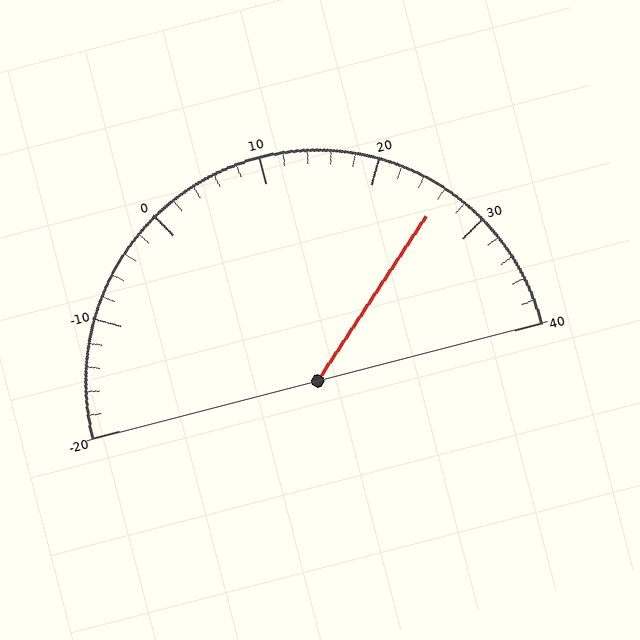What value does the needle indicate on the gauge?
The needle indicates approximately 26.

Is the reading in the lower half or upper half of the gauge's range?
The reading is in the upper half of the range (-20 to 40).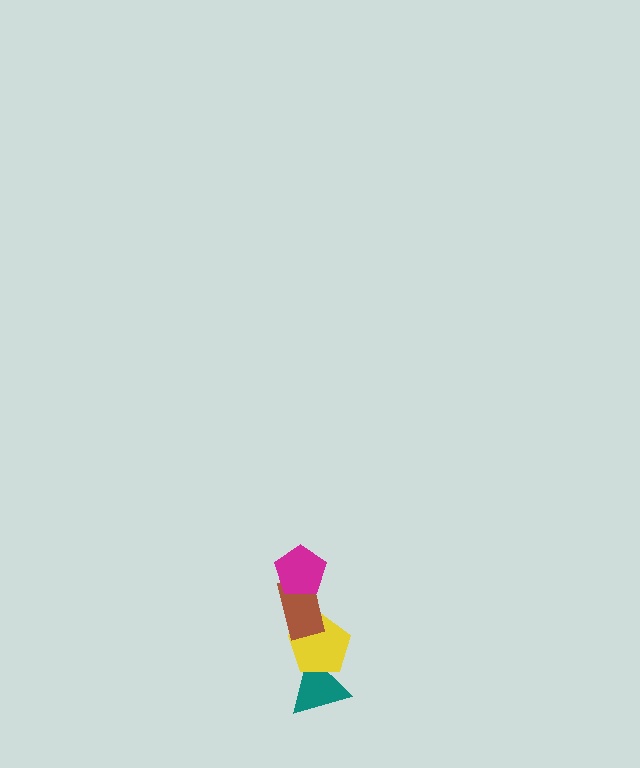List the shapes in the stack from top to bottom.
From top to bottom: the magenta pentagon, the brown rectangle, the yellow pentagon, the teal triangle.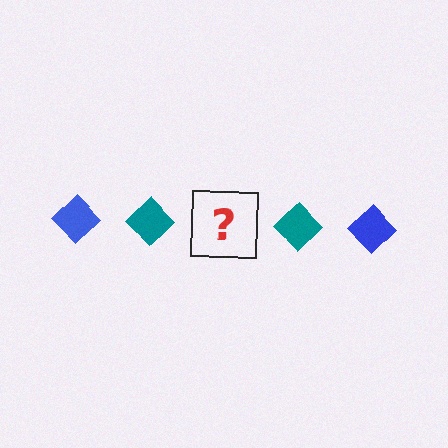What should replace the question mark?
The question mark should be replaced with a blue diamond.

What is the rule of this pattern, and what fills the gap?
The rule is that the pattern cycles through blue, teal diamonds. The gap should be filled with a blue diamond.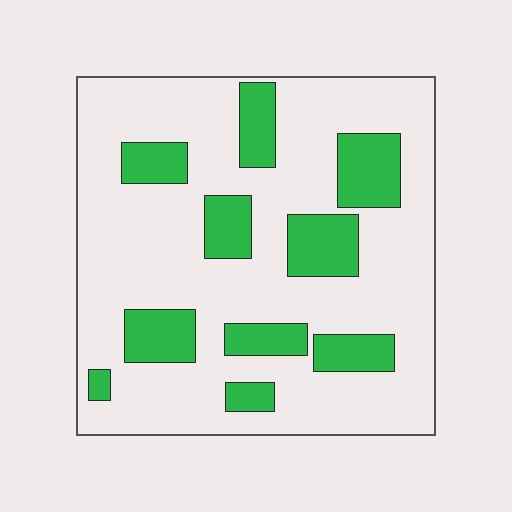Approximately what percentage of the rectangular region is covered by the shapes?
Approximately 25%.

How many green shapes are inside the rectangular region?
10.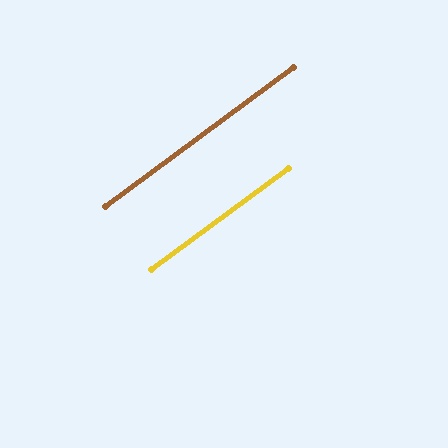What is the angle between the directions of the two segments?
Approximately 0 degrees.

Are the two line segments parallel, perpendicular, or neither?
Parallel — their directions differ by only 0.2°.